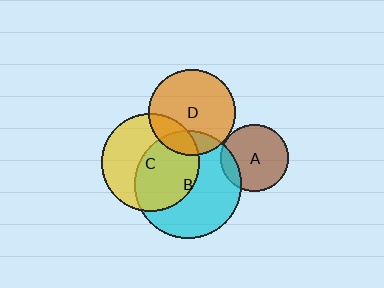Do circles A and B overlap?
Yes.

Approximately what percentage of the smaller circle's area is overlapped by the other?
Approximately 15%.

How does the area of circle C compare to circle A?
Approximately 2.1 times.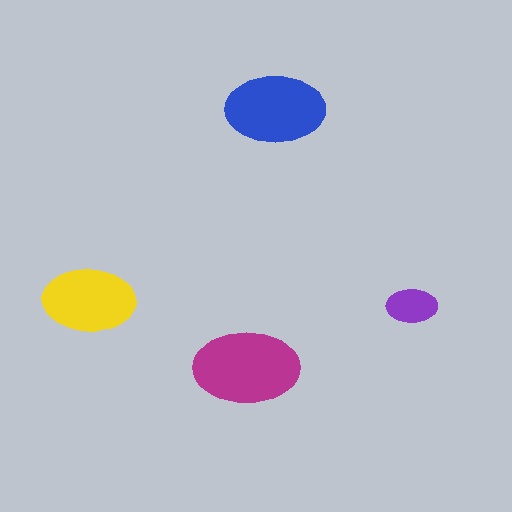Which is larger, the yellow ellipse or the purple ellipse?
The yellow one.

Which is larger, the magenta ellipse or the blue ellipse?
The magenta one.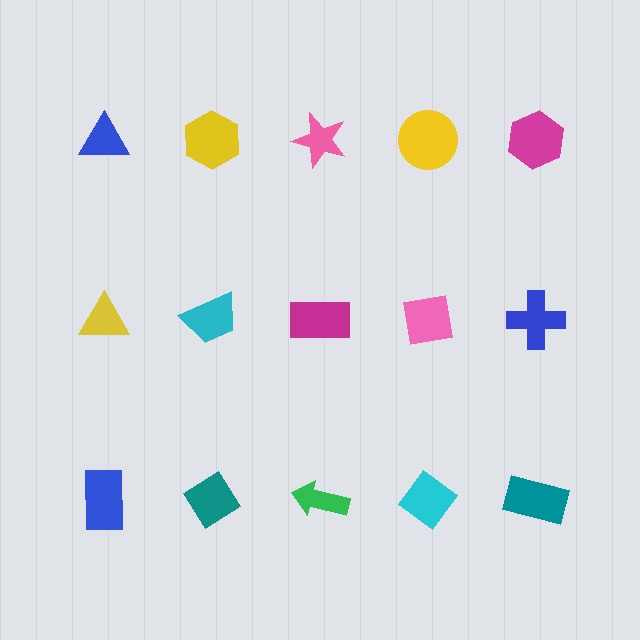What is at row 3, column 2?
A teal diamond.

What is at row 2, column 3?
A magenta rectangle.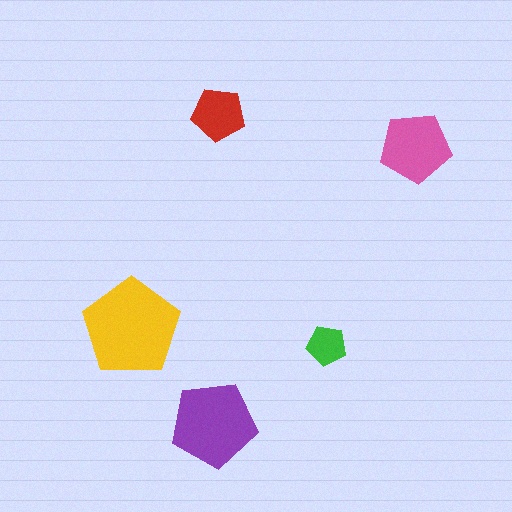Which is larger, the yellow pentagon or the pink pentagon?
The yellow one.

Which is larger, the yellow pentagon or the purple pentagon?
The yellow one.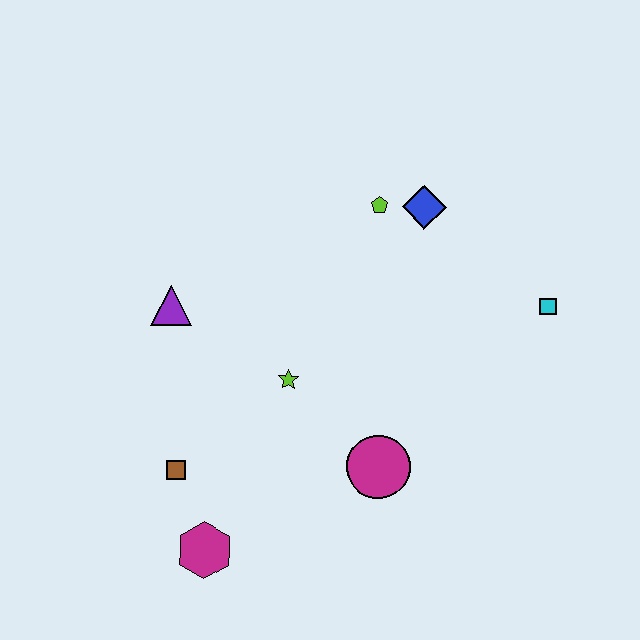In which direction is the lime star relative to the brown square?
The lime star is to the right of the brown square.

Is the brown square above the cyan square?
No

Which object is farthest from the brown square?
The cyan square is farthest from the brown square.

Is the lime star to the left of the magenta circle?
Yes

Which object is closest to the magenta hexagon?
The brown square is closest to the magenta hexagon.